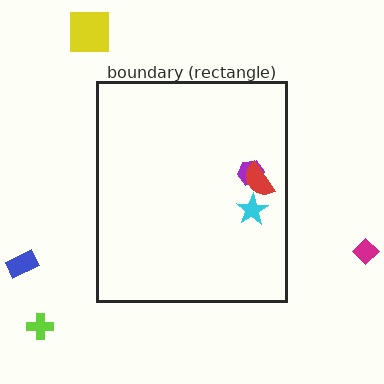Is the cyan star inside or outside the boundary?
Inside.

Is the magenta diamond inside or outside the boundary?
Outside.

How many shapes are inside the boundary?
3 inside, 4 outside.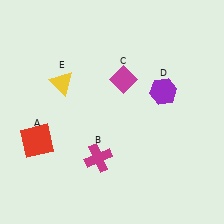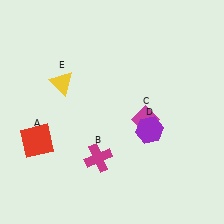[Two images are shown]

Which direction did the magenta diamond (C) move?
The magenta diamond (C) moved down.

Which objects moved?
The objects that moved are: the magenta diamond (C), the purple hexagon (D).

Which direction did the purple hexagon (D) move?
The purple hexagon (D) moved down.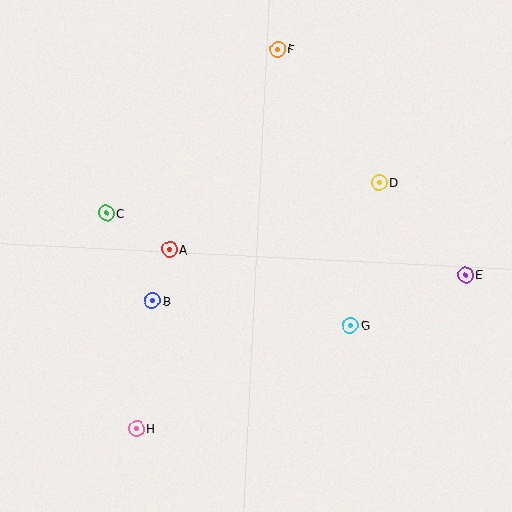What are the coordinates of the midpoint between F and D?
The midpoint between F and D is at (328, 116).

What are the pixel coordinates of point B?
Point B is at (152, 301).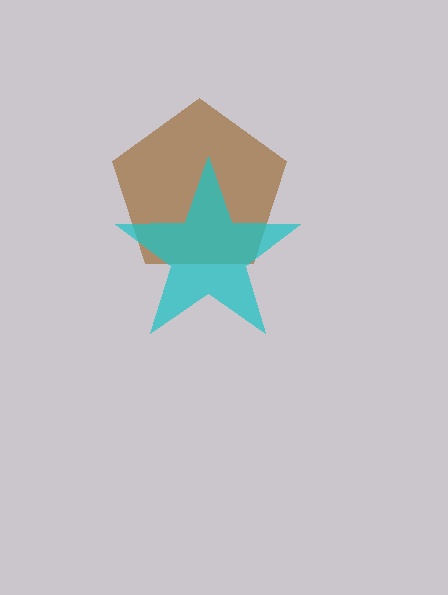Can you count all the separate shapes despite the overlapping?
Yes, there are 2 separate shapes.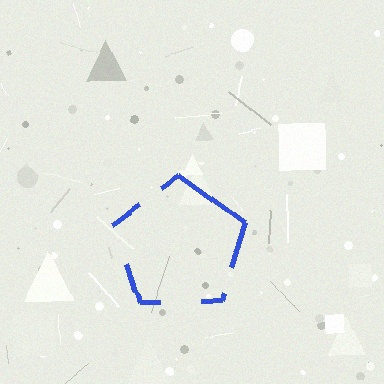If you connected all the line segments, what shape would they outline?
They would outline a pentagon.